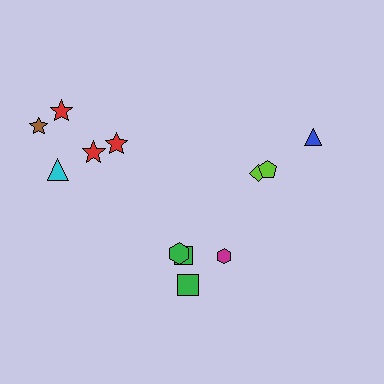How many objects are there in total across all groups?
There are 12 objects.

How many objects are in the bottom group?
There are 4 objects.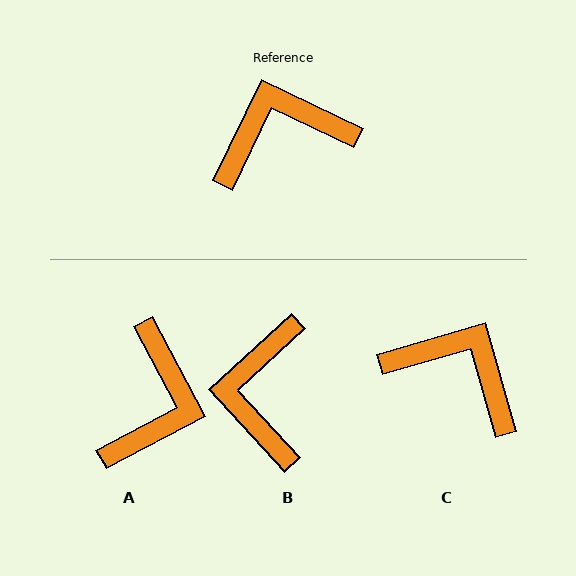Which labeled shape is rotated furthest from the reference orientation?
A, about 126 degrees away.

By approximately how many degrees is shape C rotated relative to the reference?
Approximately 48 degrees clockwise.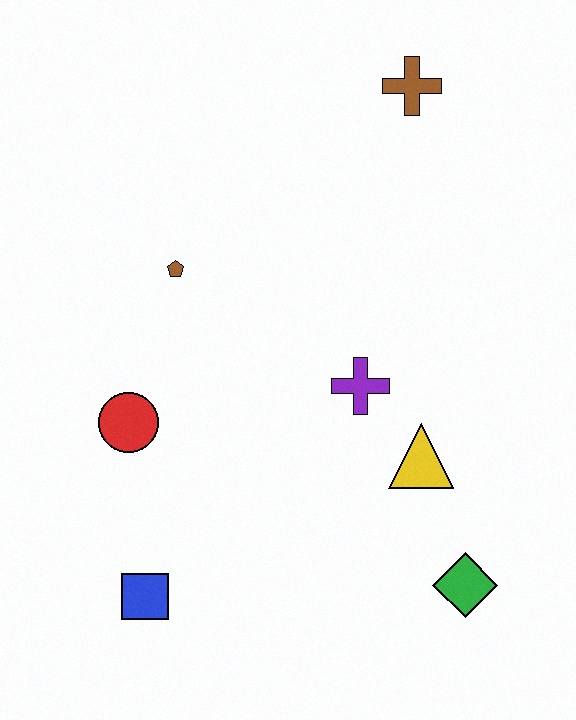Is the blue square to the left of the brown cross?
Yes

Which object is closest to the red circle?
The brown pentagon is closest to the red circle.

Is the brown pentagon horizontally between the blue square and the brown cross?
Yes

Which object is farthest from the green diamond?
The brown cross is farthest from the green diamond.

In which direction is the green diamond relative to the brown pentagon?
The green diamond is below the brown pentagon.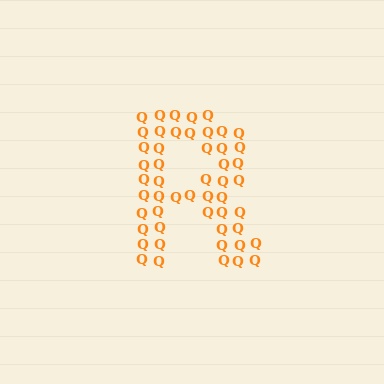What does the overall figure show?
The overall figure shows the letter R.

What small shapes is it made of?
It is made of small letter Q's.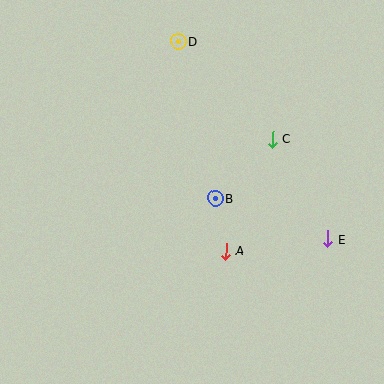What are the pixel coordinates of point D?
Point D is at (178, 41).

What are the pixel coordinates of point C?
Point C is at (272, 139).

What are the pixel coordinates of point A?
Point A is at (226, 251).